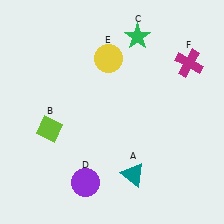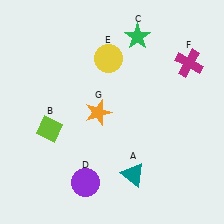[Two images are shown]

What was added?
An orange star (G) was added in Image 2.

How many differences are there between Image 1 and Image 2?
There is 1 difference between the two images.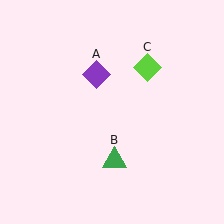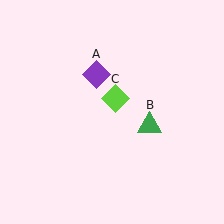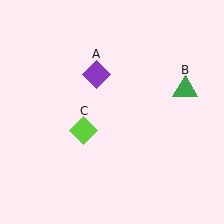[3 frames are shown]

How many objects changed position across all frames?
2 objects changed position: green triangle (object B), lime diamond (object C).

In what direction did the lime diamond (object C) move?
The lime diamond (object C) moved down and to the left.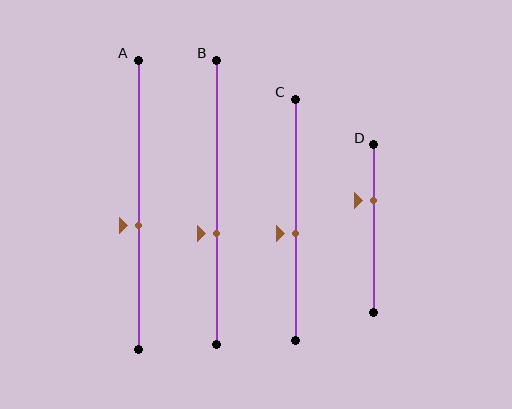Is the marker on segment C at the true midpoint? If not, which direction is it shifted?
No, the marker on segment C is shifted downward by about 5% of the segment length.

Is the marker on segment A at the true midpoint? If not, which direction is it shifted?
No, the marker on segment A is shifted downward by about 7% of the segment length.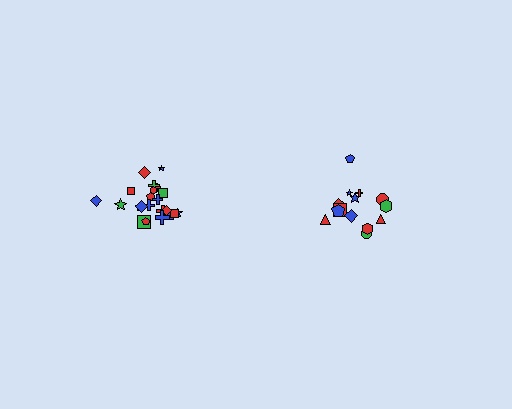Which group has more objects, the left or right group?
The left group.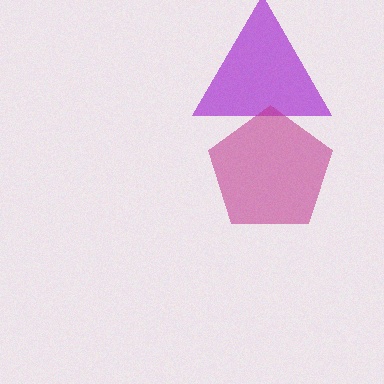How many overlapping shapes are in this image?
There are 2 overlapping shapes in the image.